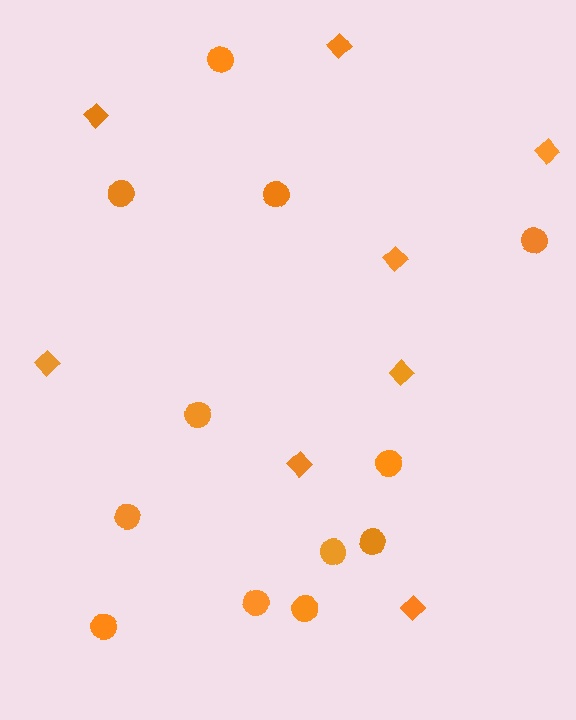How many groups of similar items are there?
There are 2 groups: one group of circles (12) and one group of diamonds (8).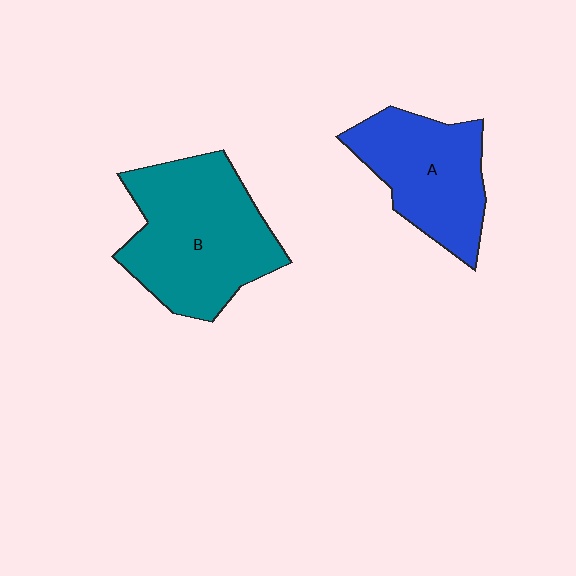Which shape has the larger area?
Shape B (teal).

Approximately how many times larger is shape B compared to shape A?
Approximately 1.4 times.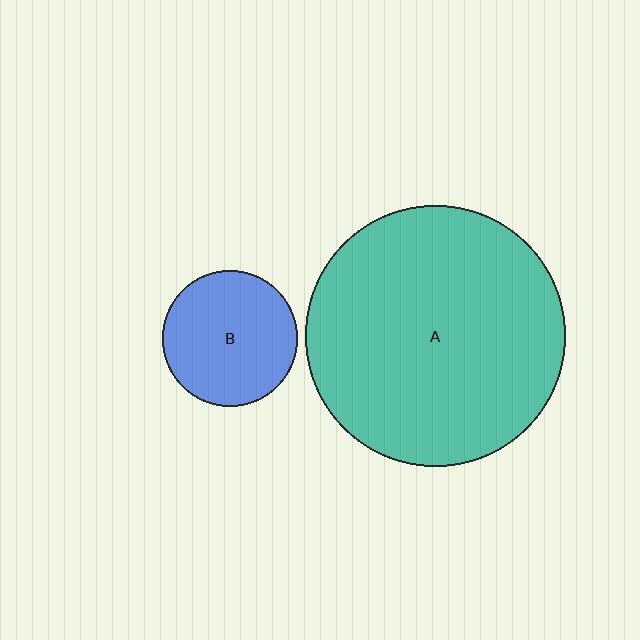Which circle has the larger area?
Circle A (teal).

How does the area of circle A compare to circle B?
Approximately 3.7 times.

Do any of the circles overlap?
No, none of the circles overlap.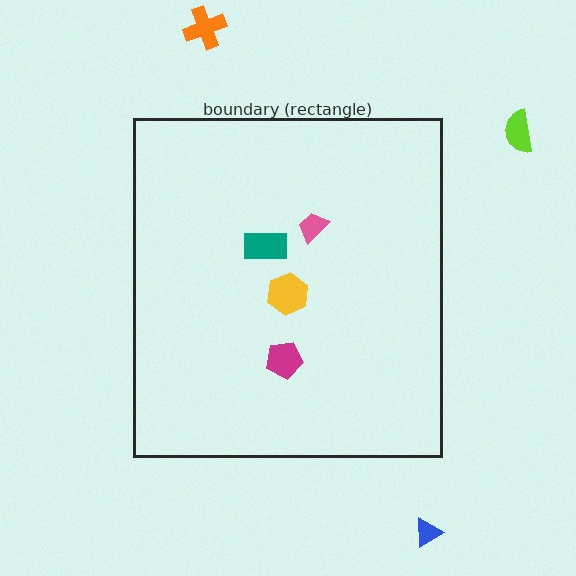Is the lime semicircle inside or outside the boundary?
Outside.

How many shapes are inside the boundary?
4 inside, 3 outside.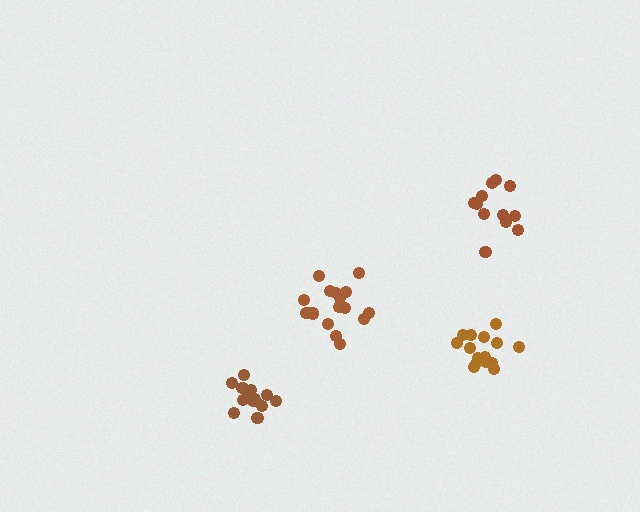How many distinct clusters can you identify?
There are 4 distinct clusters.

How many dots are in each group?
Group 1: 18 dots, Group 2: 16 dots, Group 3: 16 dots, Group 4: 12 dots (62 total).